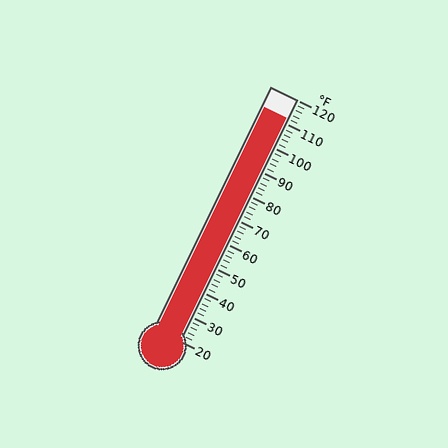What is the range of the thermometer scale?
The thermometer scale ranges from 20°F to 120°F.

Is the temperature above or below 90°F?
The temperature is above 90°F.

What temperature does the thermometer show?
The thermometer shows approximately 112°F.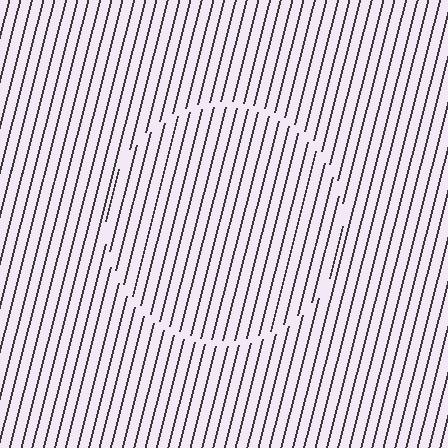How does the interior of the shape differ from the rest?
The interior of the shape contains the same grating, shifted by half a period — the contour is defined by the phase discontinuity where line-ends from the inner and outer gratings abut.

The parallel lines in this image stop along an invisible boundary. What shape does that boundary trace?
An illusory circle. The interior of the shape contains the same grating, shifted by half a period — the contour is defined by the phase discontinuity where line-ends from the inner and outer gratings abut.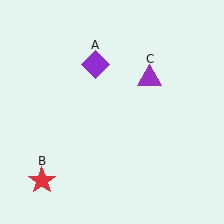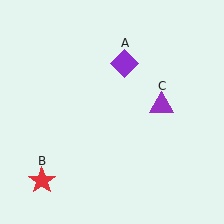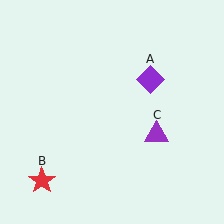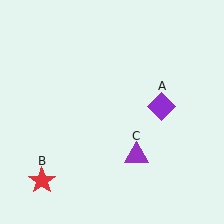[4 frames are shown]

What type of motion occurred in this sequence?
The purple diamond (object A), purple triangle (object C) rotated clockwise around the center of the scene.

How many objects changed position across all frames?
2 objects changed position: purple diamond (object A), purple triangle (object C).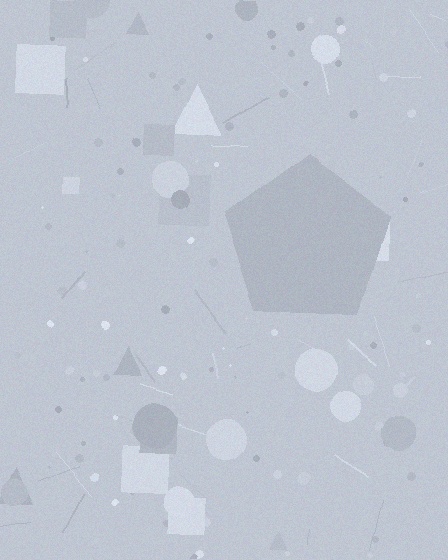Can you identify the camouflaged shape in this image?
The camouflaged shape is a pentagon.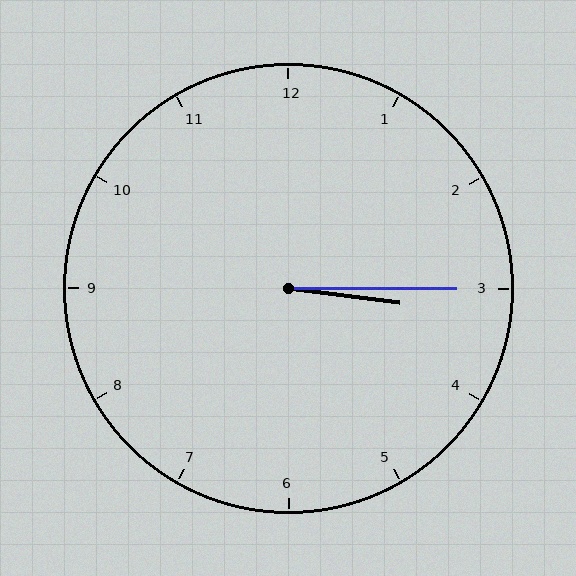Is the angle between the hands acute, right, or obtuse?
It is acute.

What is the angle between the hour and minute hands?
Approximately 8 degrees.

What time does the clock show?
3:15.